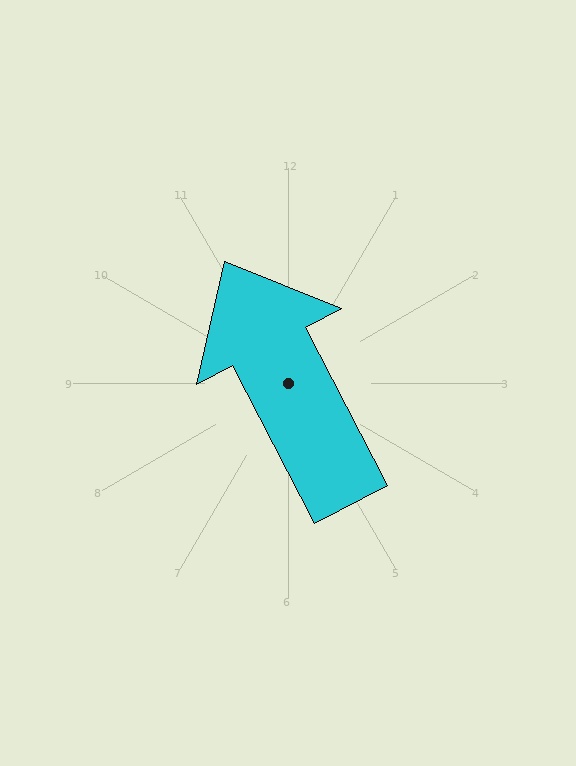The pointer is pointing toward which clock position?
Roughly 11 o'clock.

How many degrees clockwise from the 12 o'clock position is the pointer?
Approximately 332 degrees.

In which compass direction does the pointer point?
Northwest.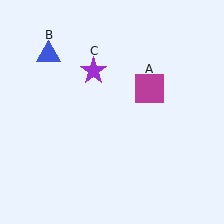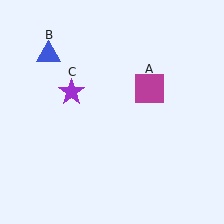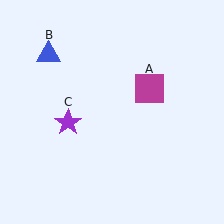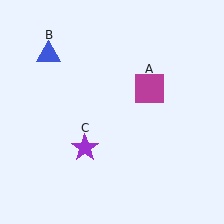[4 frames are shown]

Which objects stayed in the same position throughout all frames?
Magenta square (object A) and blue triangle (object B) remained stationary.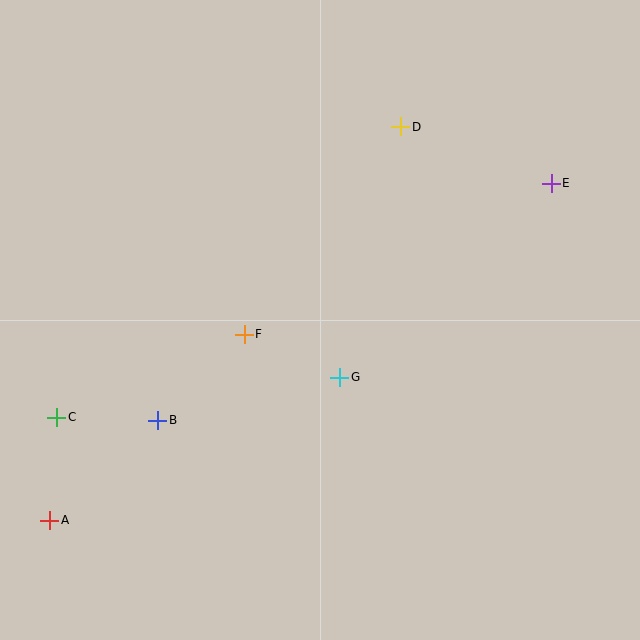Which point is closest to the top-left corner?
Point F is closest to the top-left corner.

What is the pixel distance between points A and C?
The distance between A and C is 103 pixels.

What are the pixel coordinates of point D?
Point D is at (400, 127).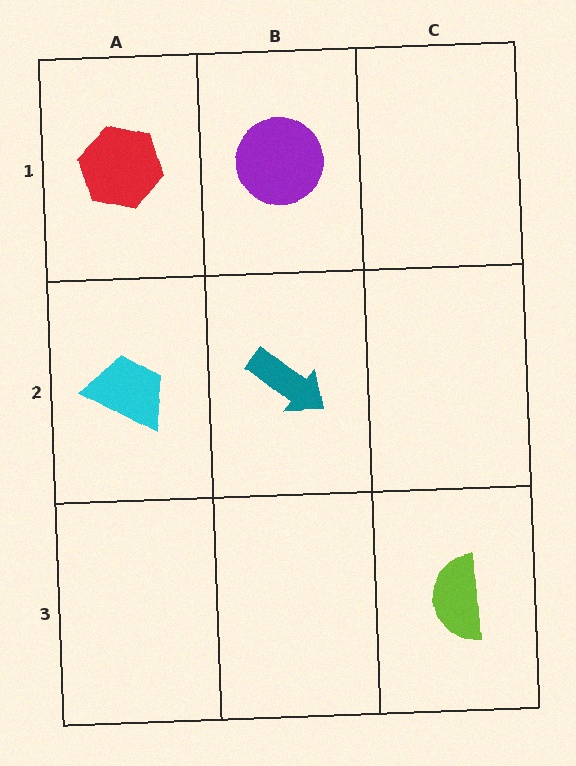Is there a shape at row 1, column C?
No, that cell is empty.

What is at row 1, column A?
A red hexagon.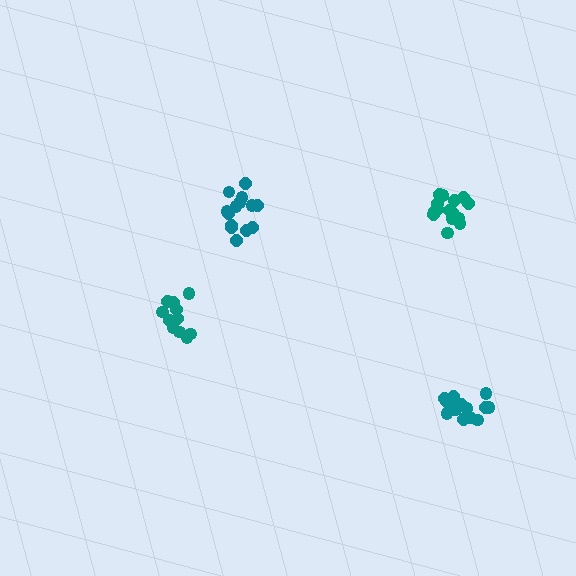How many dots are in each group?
Group 1: 14 dots, Group 2: 15 dots, Group 3: 16 dots, Group 4: 11 dots (56 total).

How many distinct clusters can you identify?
There are 4 distinct clusters.